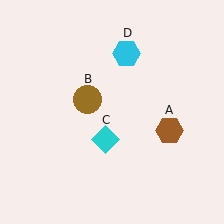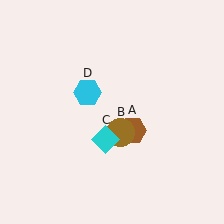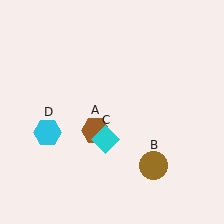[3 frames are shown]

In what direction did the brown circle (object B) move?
The brown circle (object B) moved down and to the right.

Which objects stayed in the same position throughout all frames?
Cyan diamond (object C) remained stationary.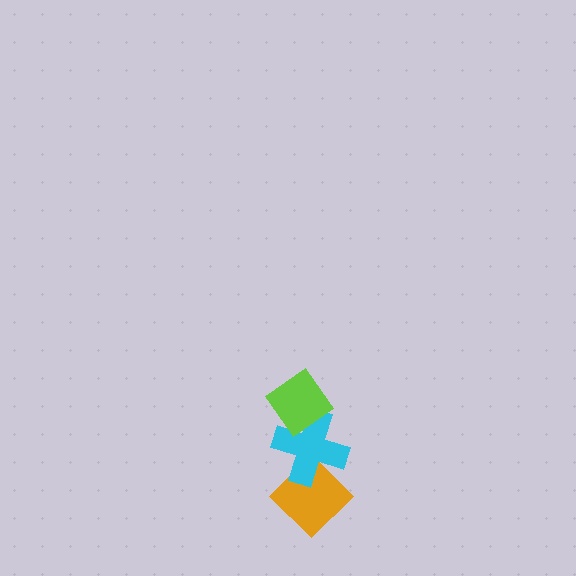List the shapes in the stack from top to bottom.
From top to bottom: the lime diamond, the cyan cross, the orange diamond.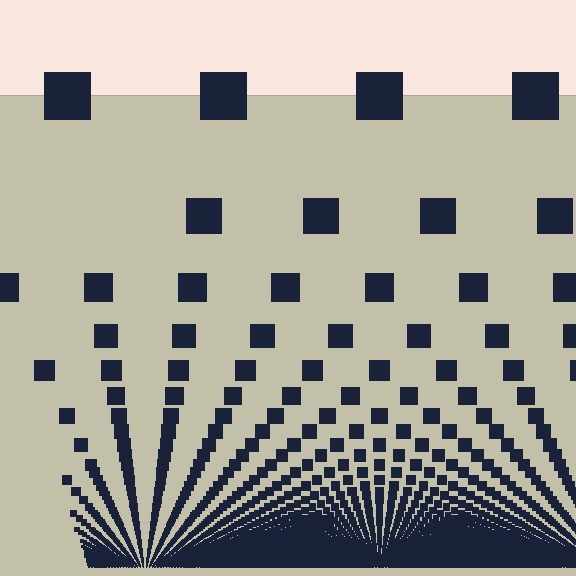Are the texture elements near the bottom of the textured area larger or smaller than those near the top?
Smaller. The gradient is inverted — elements near the bottom are smaller and denser.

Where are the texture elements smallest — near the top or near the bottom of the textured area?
Near the bottom.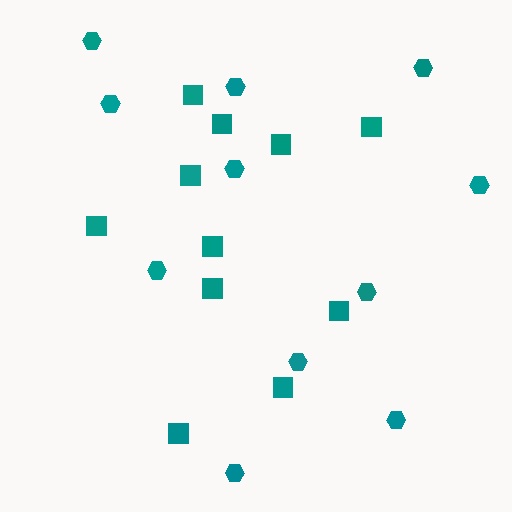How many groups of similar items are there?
There are 2 groups: one group of hexagons (11) and one group of squares (11).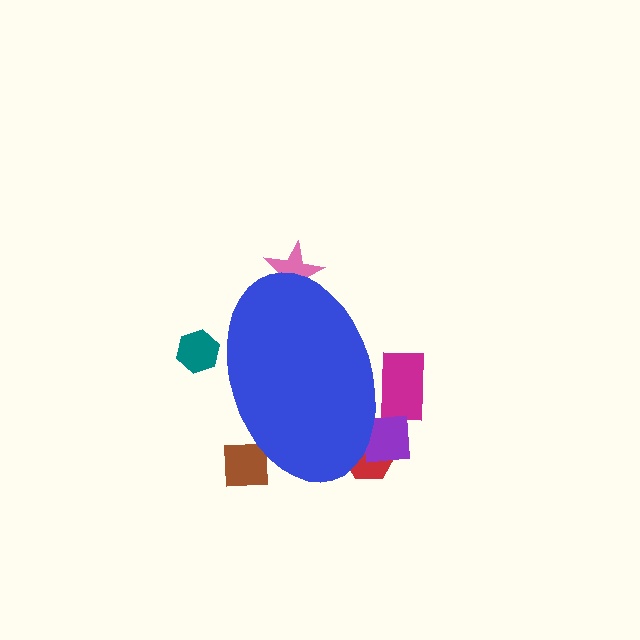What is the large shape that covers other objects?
A blue ellipse.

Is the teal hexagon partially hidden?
Yes, the teal hexagon is partially hidden behind the blue ellipse.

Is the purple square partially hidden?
Yes, the purple square is partially hidden behind the blue ellipse.